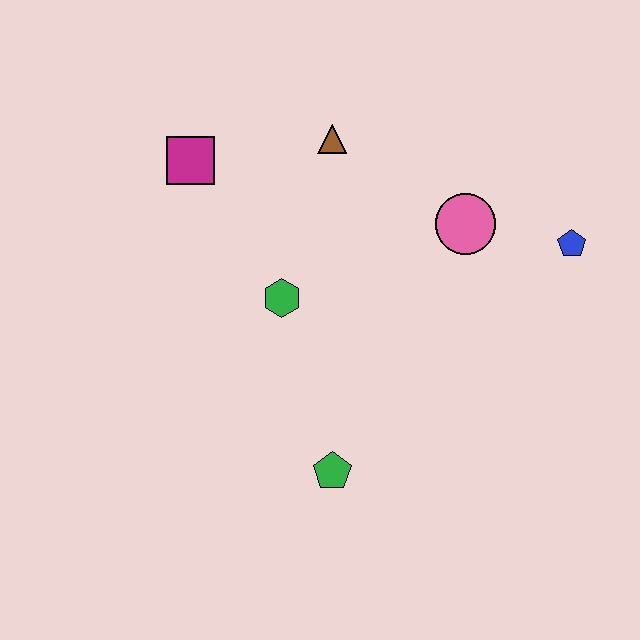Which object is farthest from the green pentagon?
The magenta square is farthest from the green pentagon.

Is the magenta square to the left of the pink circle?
Yes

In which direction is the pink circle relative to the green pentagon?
The pink circle is above the green pentagon.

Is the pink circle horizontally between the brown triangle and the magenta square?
No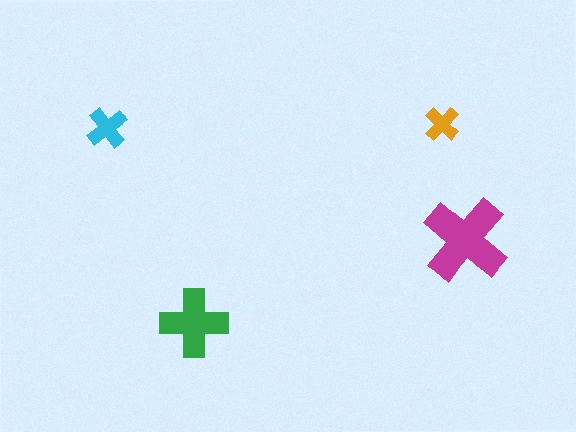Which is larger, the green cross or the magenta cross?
The magenta one.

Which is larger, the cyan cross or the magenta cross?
The magenta one.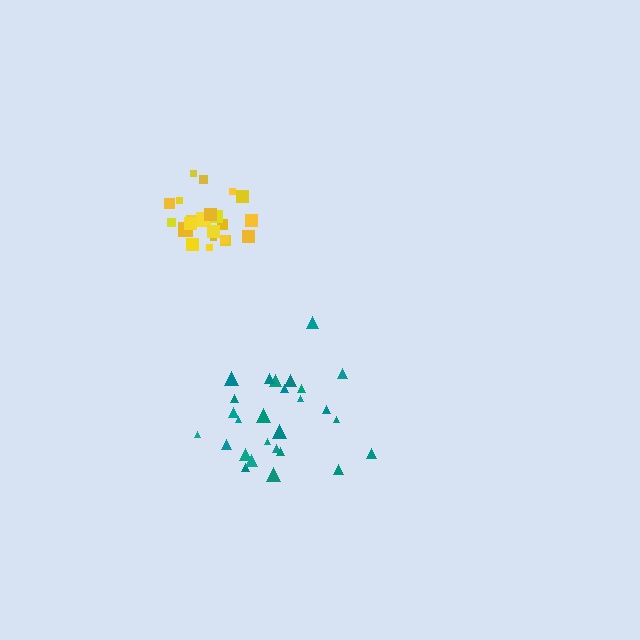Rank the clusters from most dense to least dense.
yellow, teal.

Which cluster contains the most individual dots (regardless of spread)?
Teal (27).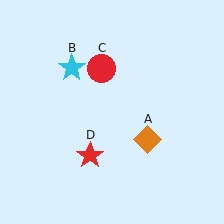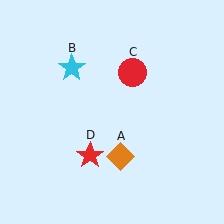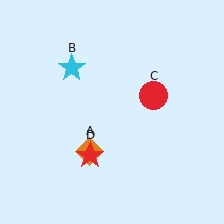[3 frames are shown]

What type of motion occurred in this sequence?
The orange diamond (object A), red circle (object C) rotated clockwise around the center of the scene.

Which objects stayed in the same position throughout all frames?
Cyan star (object B) and red star (object D) remained stationary.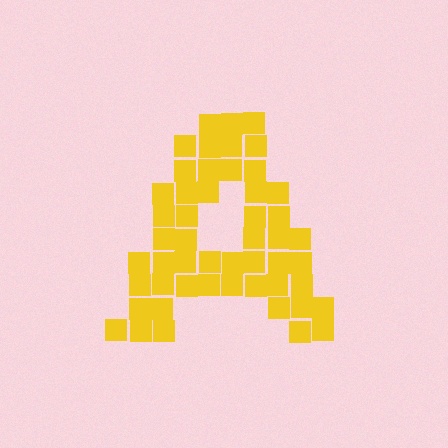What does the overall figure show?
The overall figure shows the letter A.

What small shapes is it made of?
It is made of small squares.